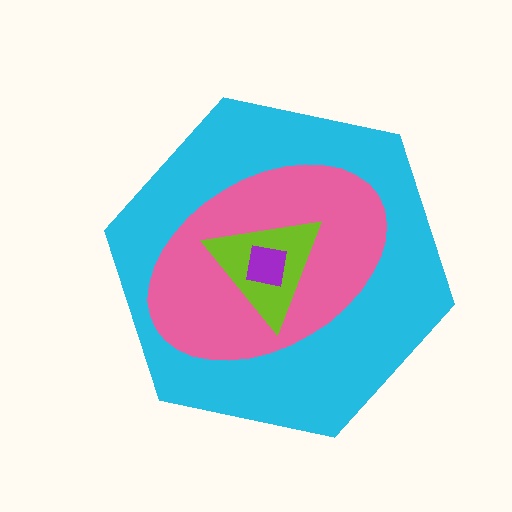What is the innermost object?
The purple square.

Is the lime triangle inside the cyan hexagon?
Yes.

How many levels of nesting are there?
4.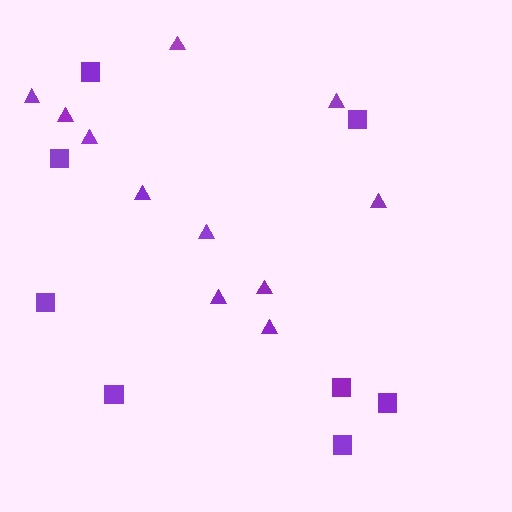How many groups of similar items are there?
There are 2 groups: one group of squares (8) and one group of triangles (11).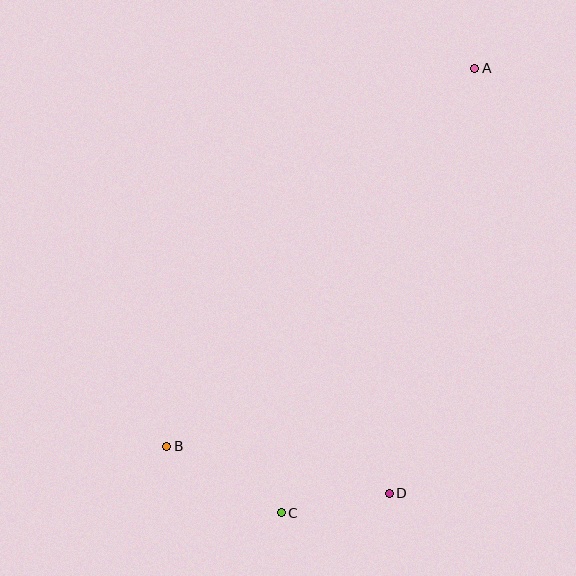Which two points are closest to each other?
Points C and D are closest to each other.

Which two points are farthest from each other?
Points A and B are farthest from each other.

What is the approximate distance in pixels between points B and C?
The distance between B and C is approximately 133 pixels.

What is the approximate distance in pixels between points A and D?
The distance between A and D is approximately 434 pixels.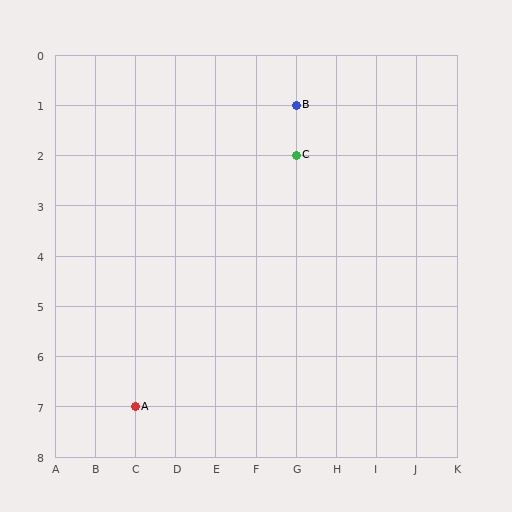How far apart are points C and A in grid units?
Points C and A are 4 columns and 5 rows apart (about 6.4 grid units diagonally).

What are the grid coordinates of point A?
Point A is at grid coordinates (C, 7).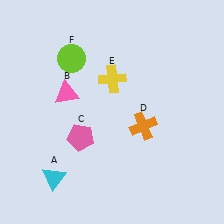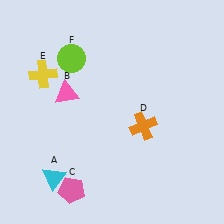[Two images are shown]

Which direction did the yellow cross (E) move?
The yellow cross (E) moved left.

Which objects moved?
The objects that moved are: the pink pentagon (C), the yellow cross (E).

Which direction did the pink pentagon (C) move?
The pink pentagon (C) moved down.